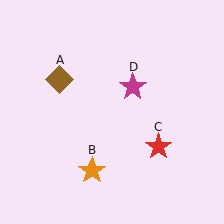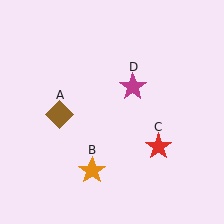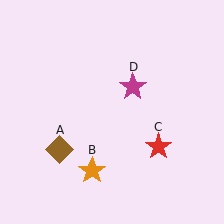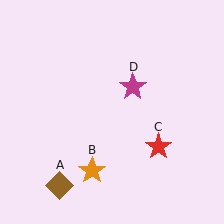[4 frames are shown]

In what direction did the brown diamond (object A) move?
The brown diamond (object A) moved down.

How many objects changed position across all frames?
1 object changed position: brown diamond (object A).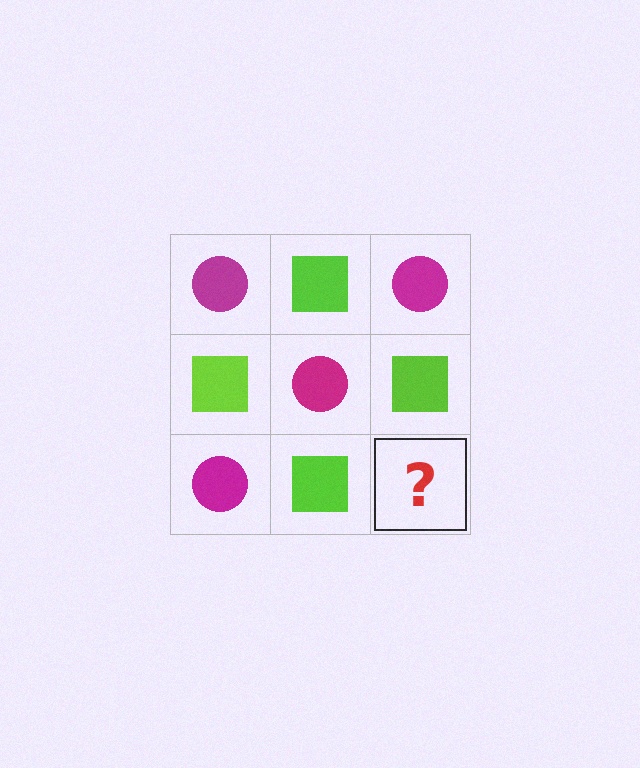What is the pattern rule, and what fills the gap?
The rule is that it alternates magenta circle and lime square in a checkerboard pattern. The gap should be filled with a magenta circle.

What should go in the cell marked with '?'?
The missing cell should contain a magenta circle.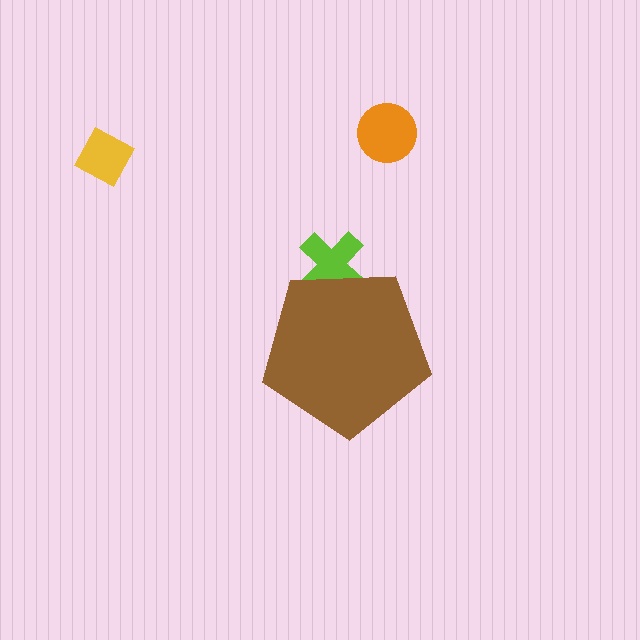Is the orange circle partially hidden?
No, the orange circle is fully visible.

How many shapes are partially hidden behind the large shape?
1 shape is partially hidden.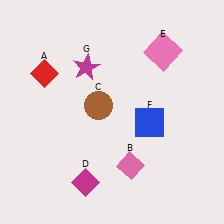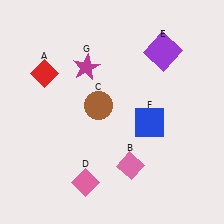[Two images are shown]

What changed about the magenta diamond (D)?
In Image 1, D is magenta. In Image 2, it changed to pink.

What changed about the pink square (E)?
In Image 1, E is pink. In Image 2, it changed to purple.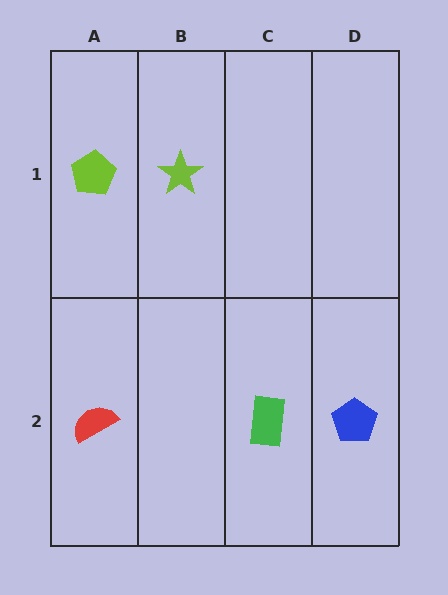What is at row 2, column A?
A red semicircle.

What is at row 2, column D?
A blue pentagon.